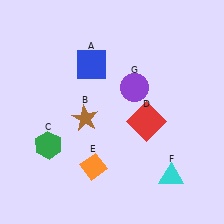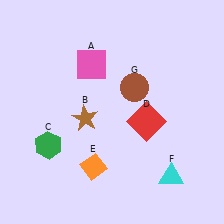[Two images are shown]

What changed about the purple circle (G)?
In Image 1, G is purple. In Image 2, it changed to brown.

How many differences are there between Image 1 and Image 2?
There are 2 differences between the two images.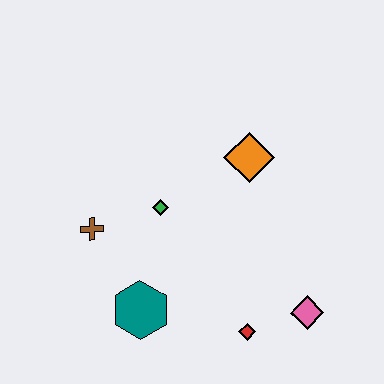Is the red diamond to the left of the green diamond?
No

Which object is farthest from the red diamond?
The brown cross is farthest from the red diamond.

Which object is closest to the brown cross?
The green diamond is closest to the brown cross.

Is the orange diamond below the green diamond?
No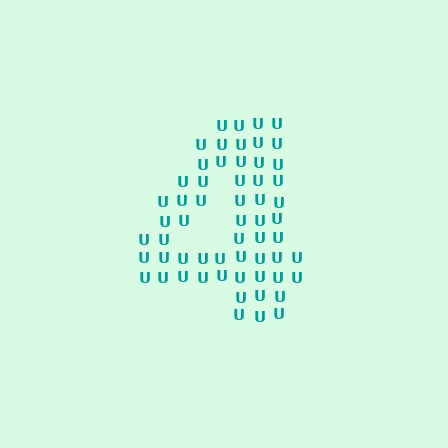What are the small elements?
The small elements are letter U's.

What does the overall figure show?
The overall figure shows the digit 4.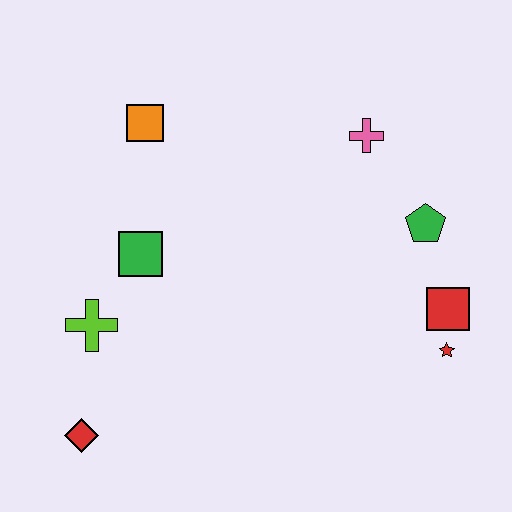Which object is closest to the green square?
The lime cross is closest to the green square.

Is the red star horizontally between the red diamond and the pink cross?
No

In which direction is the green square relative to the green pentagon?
The green square is to the left of the green pentagon.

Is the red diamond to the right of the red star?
No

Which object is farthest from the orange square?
The red star is farthest from the orange square.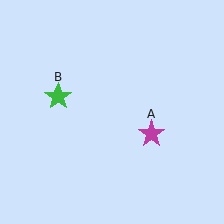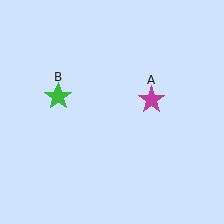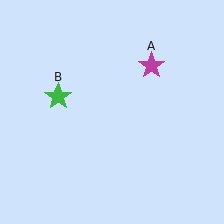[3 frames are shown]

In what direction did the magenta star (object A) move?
The magenta star (object A) moved up.